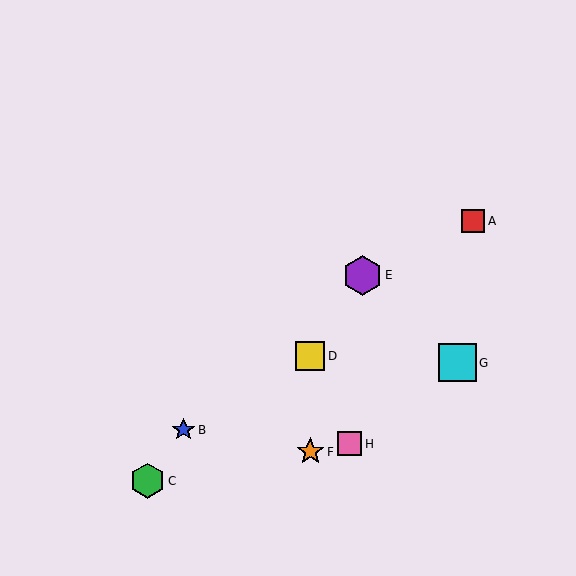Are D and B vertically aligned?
No, D is at x≈310 and B is at x≈183.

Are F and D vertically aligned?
Yes, both are at x≈310.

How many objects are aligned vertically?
2 objects (D, F) are aligned vertically.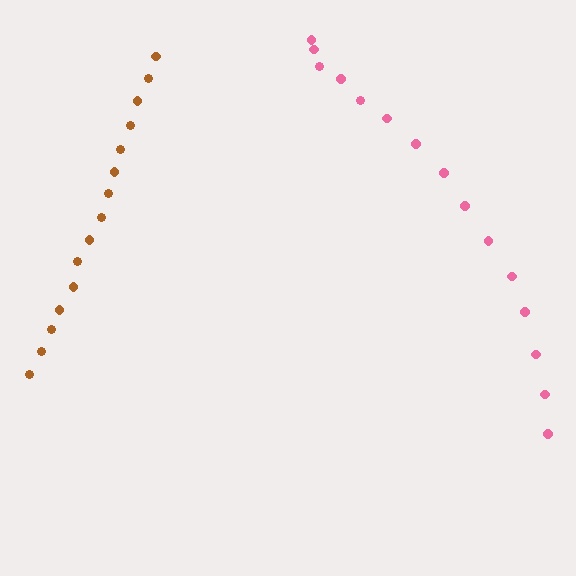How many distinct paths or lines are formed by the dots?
There are 2 distinct paths.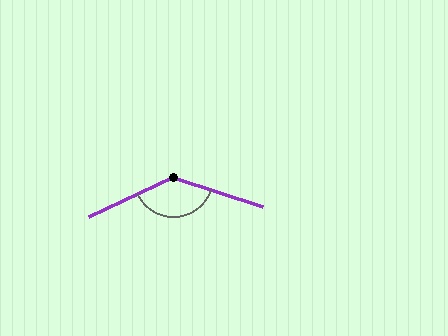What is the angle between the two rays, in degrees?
Approximately 137 degrees.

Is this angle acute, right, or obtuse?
It is obtuse.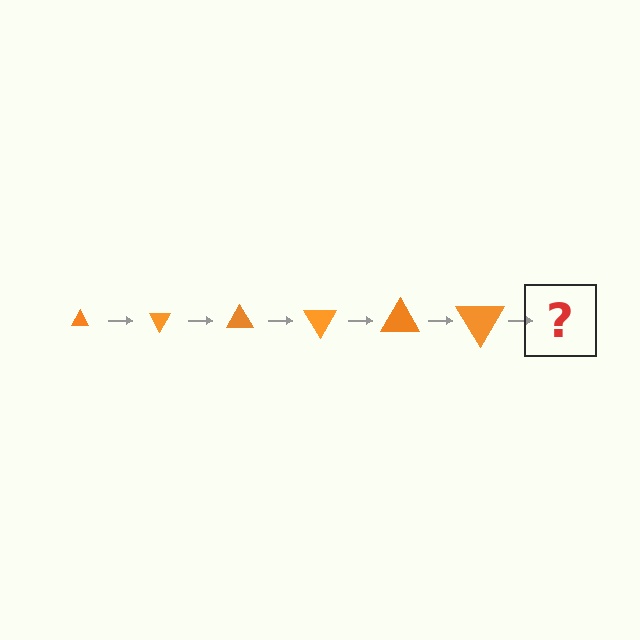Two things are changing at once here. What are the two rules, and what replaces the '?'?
The two rules are that the triangle grows larger each step and it rotates 60 degrees each step. The '?' should be a triangle, larger than the previous one and rotated 360 degrees from the start.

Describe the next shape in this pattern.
It should be a triangle, larger than the previous one and rotated 360 degrees from the start.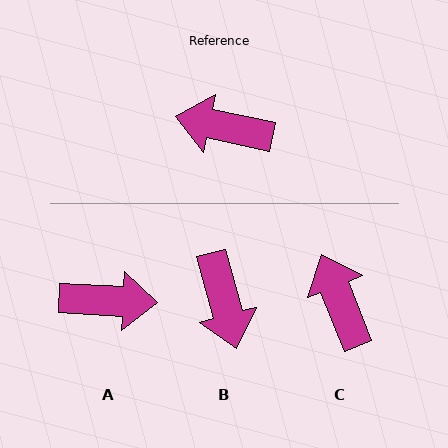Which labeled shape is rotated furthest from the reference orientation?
A, about 171 degrees away.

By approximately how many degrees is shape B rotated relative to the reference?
Approximately 117 degrees counter-clockwise.